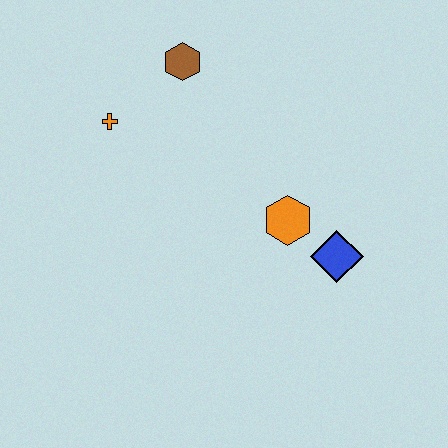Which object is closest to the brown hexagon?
The orange cross is closest to the brown hexagon.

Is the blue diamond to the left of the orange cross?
No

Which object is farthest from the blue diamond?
The orange cross is farthest from the blue diamond.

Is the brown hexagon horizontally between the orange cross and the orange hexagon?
Yes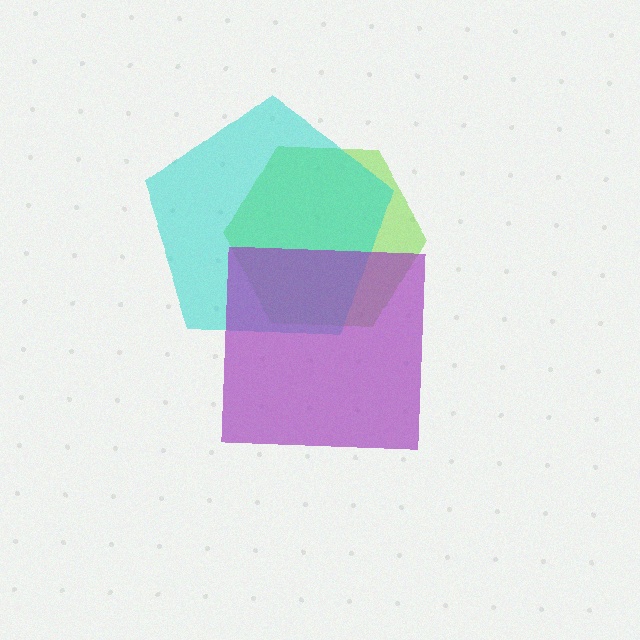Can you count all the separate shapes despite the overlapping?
Yes, there are 3 separate shapes.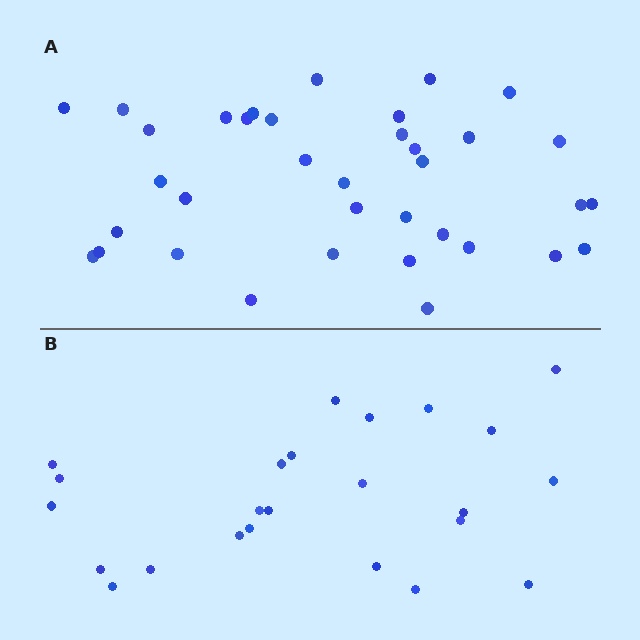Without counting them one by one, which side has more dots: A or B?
Region A (the top region) has more dots.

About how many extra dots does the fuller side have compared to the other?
Region A has roughly 12 or so more dots than region B.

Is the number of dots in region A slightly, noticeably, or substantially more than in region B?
Region A has substantially more. The ratio is roughly 1.5 to 1.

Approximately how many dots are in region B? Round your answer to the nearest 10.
About 20 dots. (The exact count is 24, which rounds to 20.)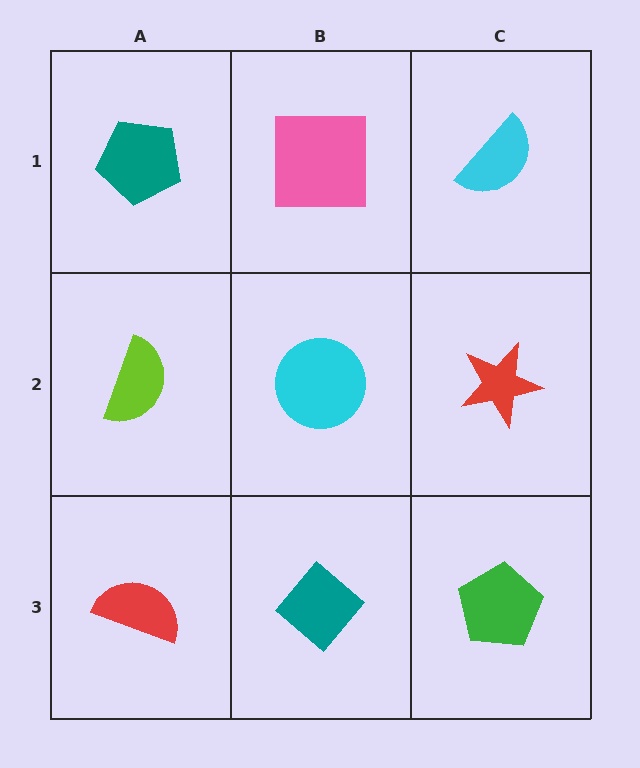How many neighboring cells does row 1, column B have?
3.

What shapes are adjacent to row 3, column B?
A cyan circle (row 2, column B), a red semicircle (row 3, column A), a green pentagon (row 3, column C).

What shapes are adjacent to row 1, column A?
A lime semicircle (row 2, column A), a pink square (row 1, column B).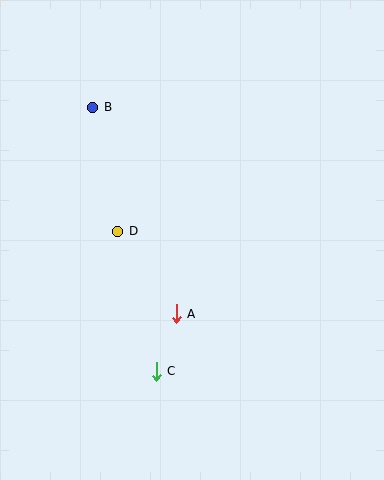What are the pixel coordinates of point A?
Point A is at (176, 314).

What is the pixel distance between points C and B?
The distance between C and B is 272 pixels.